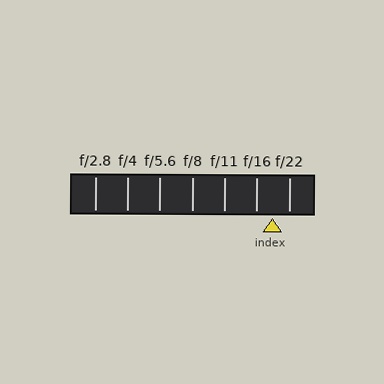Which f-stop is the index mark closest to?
The index mark is closest to f/16.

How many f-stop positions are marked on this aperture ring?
There are 7 f-stop positions marked.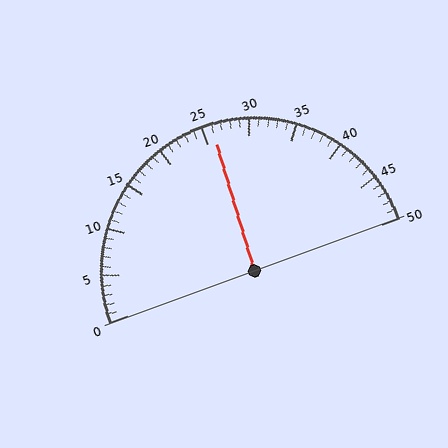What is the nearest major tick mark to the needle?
The nearest major tick mark is 25.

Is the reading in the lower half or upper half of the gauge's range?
The reading is in the upper half of the range (0 to 50).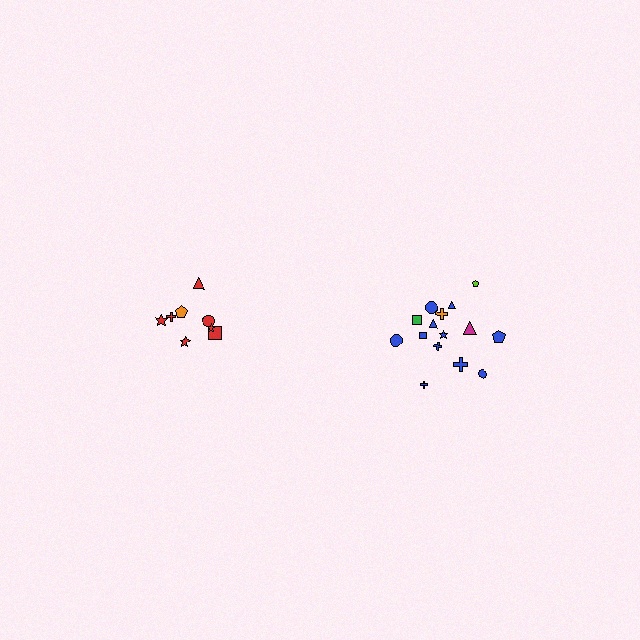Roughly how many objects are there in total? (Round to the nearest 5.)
Roughly 25 objects in total.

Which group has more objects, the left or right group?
The right group.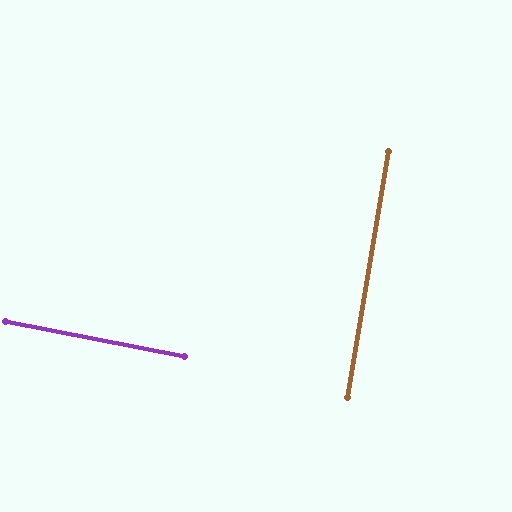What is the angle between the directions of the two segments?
Approximately 88 degrees.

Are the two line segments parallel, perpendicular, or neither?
Perpendicular — they meet at approximately 88°.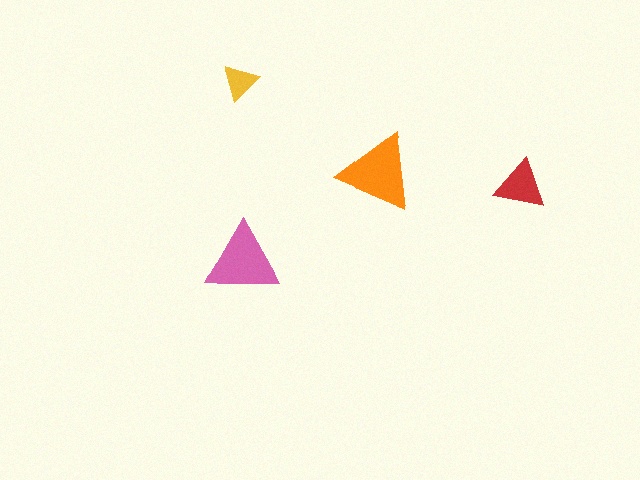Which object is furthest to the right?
The red triangle is rightmost.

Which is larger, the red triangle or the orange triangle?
The orange one.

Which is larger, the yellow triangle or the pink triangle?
The pink one.